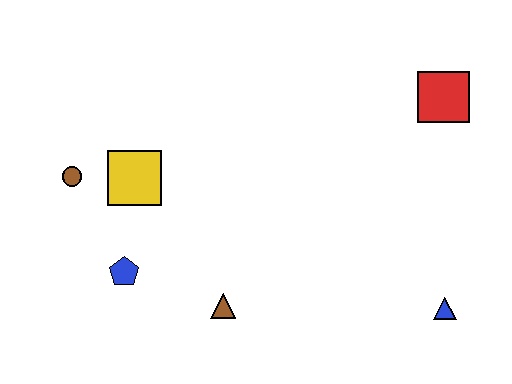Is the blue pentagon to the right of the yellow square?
No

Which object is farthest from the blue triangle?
The brown circle is farthest from the blue triangle.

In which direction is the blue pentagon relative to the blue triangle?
The blue pentagon is to the left of the blue triangle.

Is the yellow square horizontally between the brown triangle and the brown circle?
Yes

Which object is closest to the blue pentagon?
The yellow square is closest to the blue pentagon.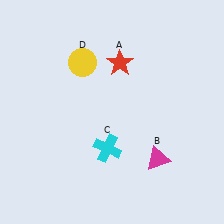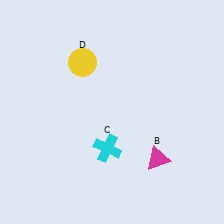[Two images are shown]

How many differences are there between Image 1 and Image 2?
There is 1 difference between the two images.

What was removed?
The red star (A) was removed in Image 2.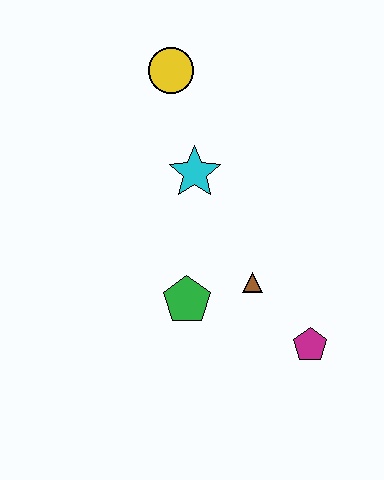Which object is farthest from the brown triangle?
The yellow circle is farthest from the brown triangle.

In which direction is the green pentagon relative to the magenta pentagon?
The green pentagon is to the left of the magenta pentagon.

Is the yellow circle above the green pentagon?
Yes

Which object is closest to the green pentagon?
The brown triangle is closest to the green pentagon.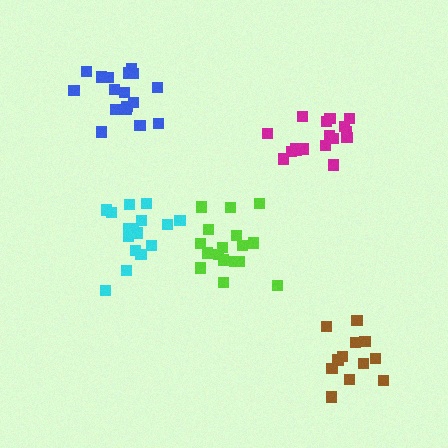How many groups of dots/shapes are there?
There are 5 groups.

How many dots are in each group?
Group 1: 17 dots, Group 2: 17 dots, Group 3: 16 dots, Group 4: 18 dots, Group 5: 13 dots (81 total).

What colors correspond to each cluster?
The clusters are colored: lime, magenta, cyan, blue, brown.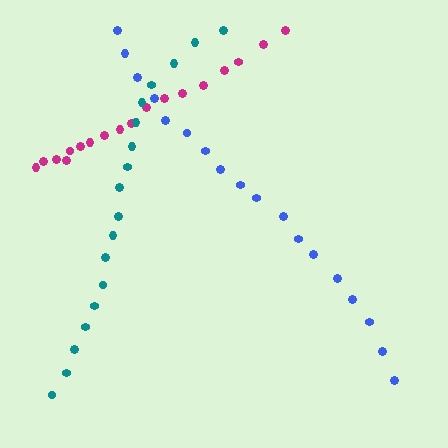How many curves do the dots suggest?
There are 3 distinct paths.